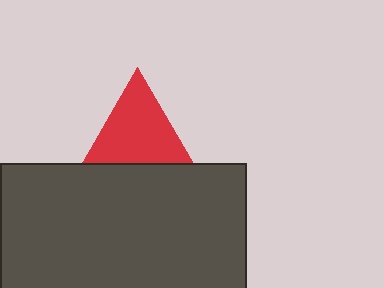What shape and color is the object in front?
The object in front is a dark gray rectangle.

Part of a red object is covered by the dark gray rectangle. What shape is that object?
It is a triangle.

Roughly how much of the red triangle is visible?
Most of it is visible (roughly 69%).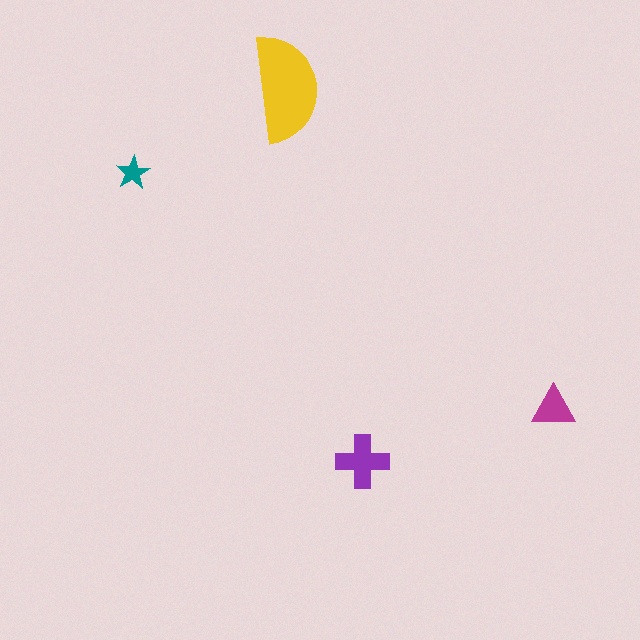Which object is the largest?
The yellow semicircle.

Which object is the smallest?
The teal star.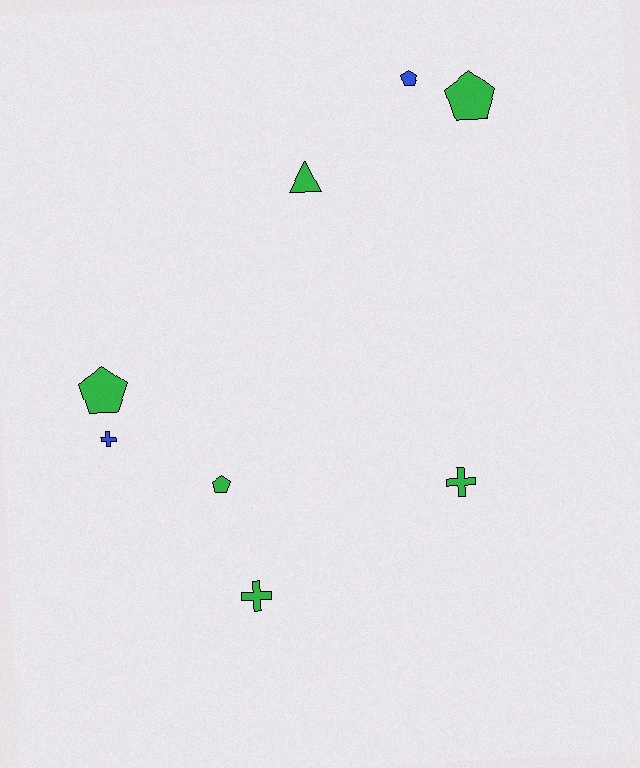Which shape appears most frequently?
Pentagon, with 4 objects.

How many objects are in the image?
There are 8 objects.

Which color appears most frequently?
Green, with 6 objects.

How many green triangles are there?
There is 1 green triangle.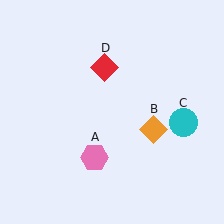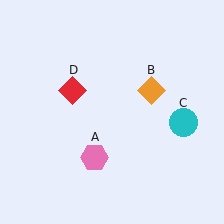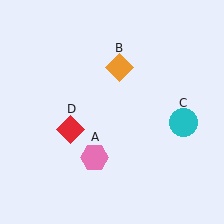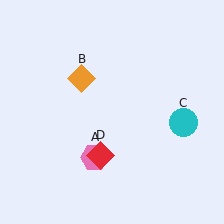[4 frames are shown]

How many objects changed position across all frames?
2 objects changed position: orange diamond (object B), red diamond (object D).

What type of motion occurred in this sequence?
The orange diamond (object B), red diamond (object D) rotated counterclockwise around the center of the scene.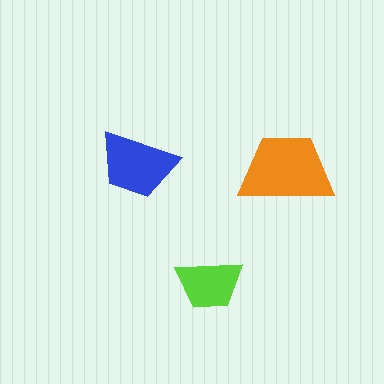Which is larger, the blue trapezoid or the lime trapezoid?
The blue one.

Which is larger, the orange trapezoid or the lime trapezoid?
The orange one.